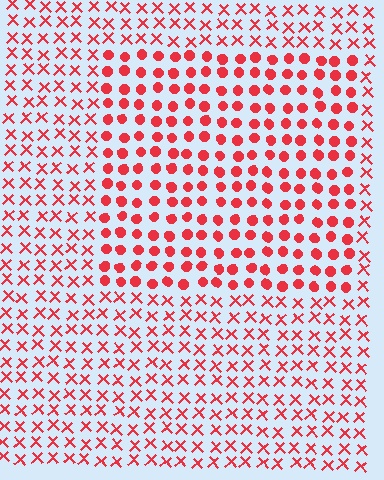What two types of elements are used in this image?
The image uses circles inside the rectangle region and X marks outside it.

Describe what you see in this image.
The image is filled with small red elements arranged in a uniform grid. A rectangle-shaped region contains circles, while the surrounding area contains X marks. The boundary is defined purely by the change in element shape.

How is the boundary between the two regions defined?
The boundary is defined by a change in element shape: circles inside vs. X marks outside. All elements share the same color and spacing.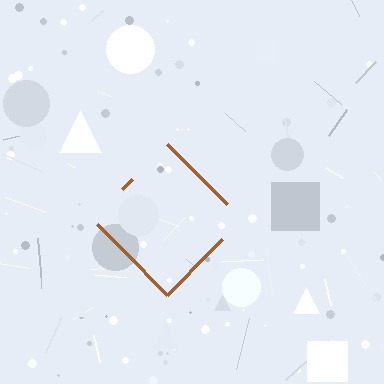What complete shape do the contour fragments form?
The contour fragments form a diamond.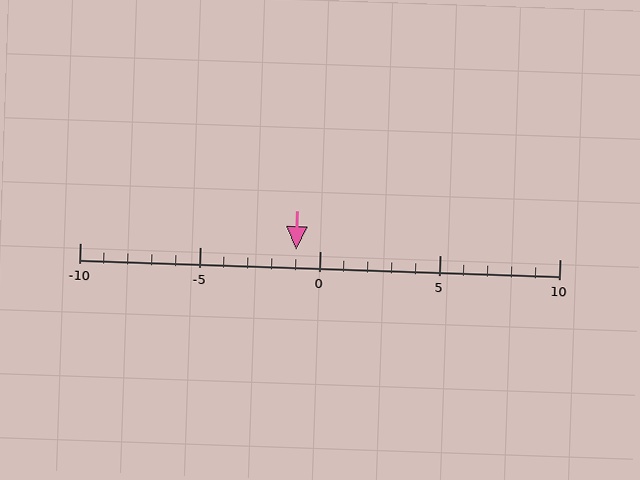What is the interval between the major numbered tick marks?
The major tick marks are spaced 5 units apart.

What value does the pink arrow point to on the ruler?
The pink arrow points to approximately -1.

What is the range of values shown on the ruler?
The ruler shows values from -10 to 10.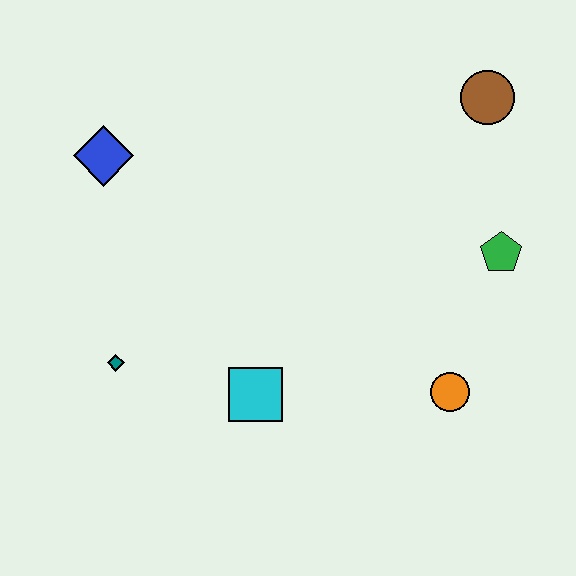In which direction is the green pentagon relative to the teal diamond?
The green pentagon is to the right of the teal diamond.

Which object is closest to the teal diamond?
The cyan square is closest to the teal diamond.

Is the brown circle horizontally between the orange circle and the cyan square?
No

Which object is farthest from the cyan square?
The brown circle is farthest from the cyan square.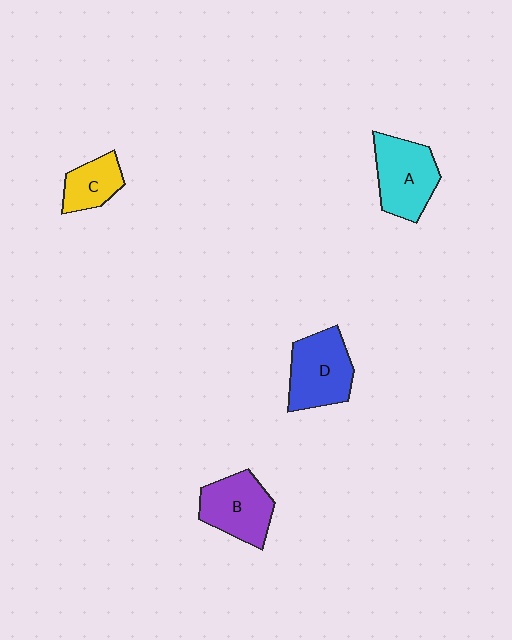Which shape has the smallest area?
Shape C (yellow).